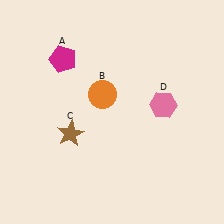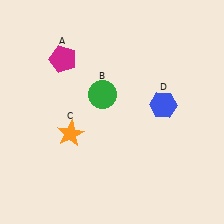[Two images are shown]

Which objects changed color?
B changed from orange to green. C changed from brown to orange. D changed from pink to blue.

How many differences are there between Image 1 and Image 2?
There are 3 differences between the two images.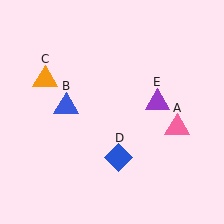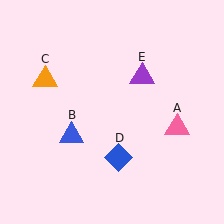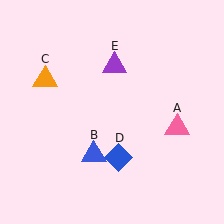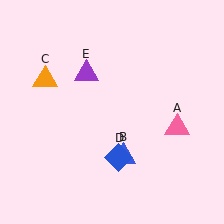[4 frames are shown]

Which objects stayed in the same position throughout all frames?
Pink triangle (object A) and orange triangle (object C) and blue diamond (object D) remained stationary.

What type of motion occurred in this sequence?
The blue triangle (object B), purple triangle (object E) rotated counterclockwise around the center of the scene.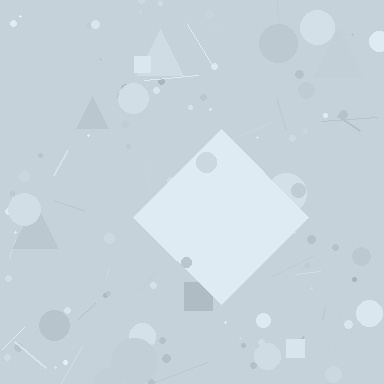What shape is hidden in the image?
A diamond is hidden in the image.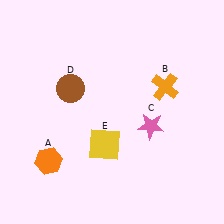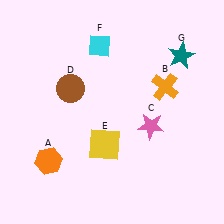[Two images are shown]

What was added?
A cyan diamond (F), a teal star (G) were added in Image 2.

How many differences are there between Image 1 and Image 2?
There are 2 differences between the two images.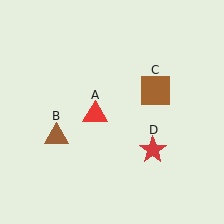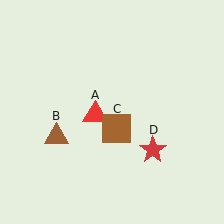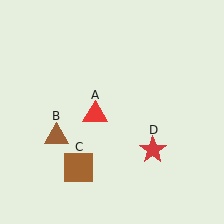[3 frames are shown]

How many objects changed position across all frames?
1 object changed position: brown square (object C).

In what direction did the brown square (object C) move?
The brown square (object C) moved down and to the left.